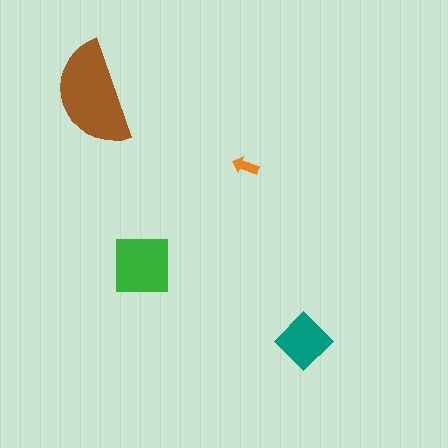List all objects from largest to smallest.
The brown semicircle, the green square, the teal diamond, the orange arrow.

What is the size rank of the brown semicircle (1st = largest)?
1st.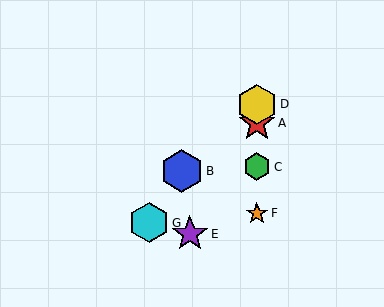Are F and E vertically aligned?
No, F is at x≈257 and E is at x≈190.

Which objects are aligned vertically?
Objects A, C, D, F are aligned vertically.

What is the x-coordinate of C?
Object C is at x≈257.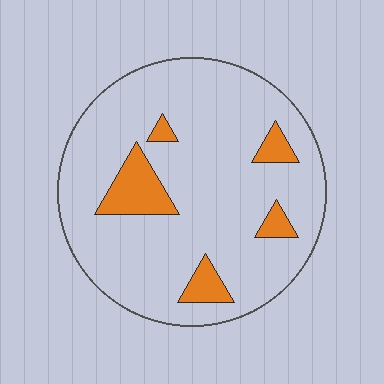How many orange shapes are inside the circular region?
5.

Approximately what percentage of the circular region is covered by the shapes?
Approximately 15%.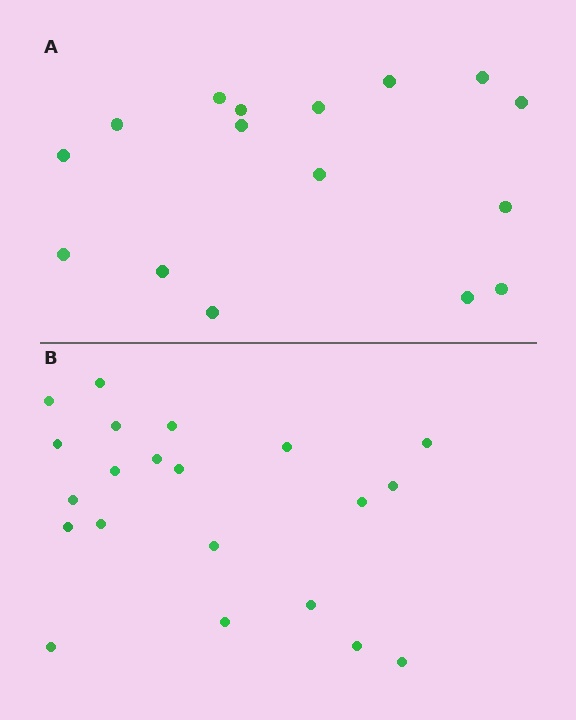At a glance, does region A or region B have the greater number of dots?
Region B (the bottom region) has more dots.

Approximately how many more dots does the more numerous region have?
Region B has about 5 more dots than region A.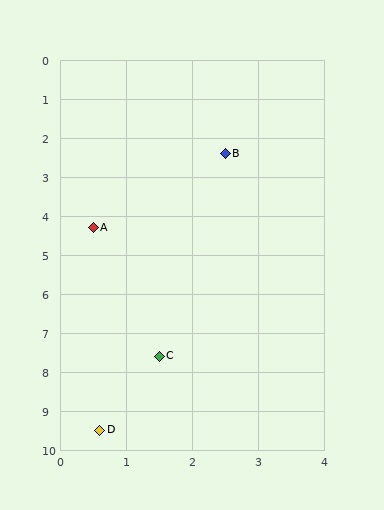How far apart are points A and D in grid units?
Points A and D are about 5.2 grid units apart.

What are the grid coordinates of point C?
Point C is at approximately (1.5, 7.6).